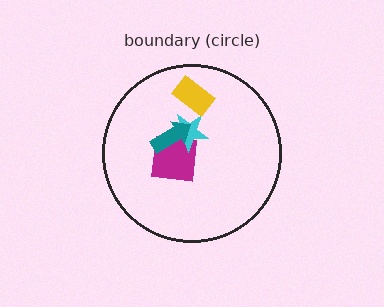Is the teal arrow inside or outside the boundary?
Inside.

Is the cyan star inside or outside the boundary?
Inside.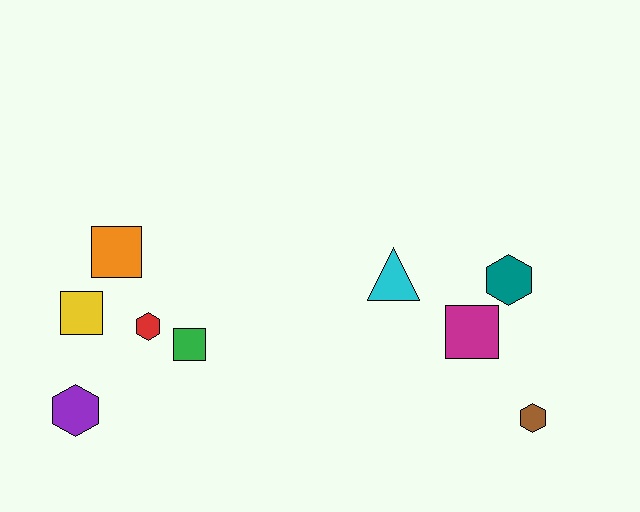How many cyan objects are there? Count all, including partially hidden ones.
There is 1 cyan object.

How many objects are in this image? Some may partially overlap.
There are 9 objects.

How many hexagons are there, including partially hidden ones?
There are 4 hexagons.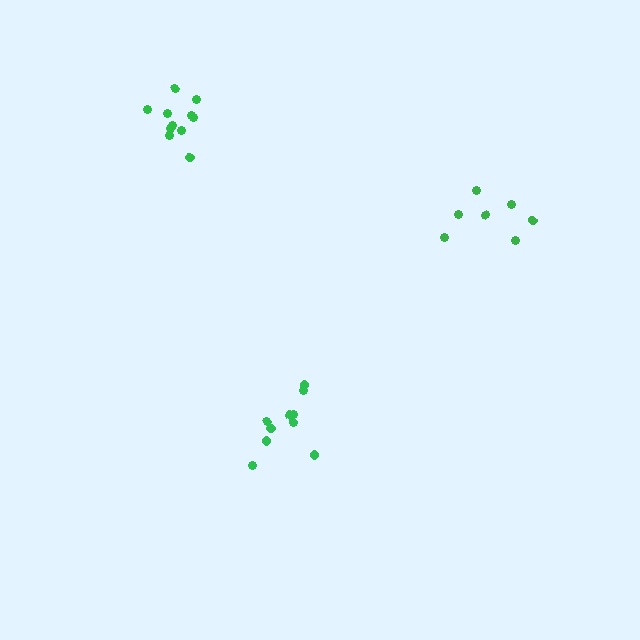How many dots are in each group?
Group 1: 11 dots, Group 2: 7 dots, Group 3: 10 dots (28 total).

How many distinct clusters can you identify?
There are 3 distinct clusters.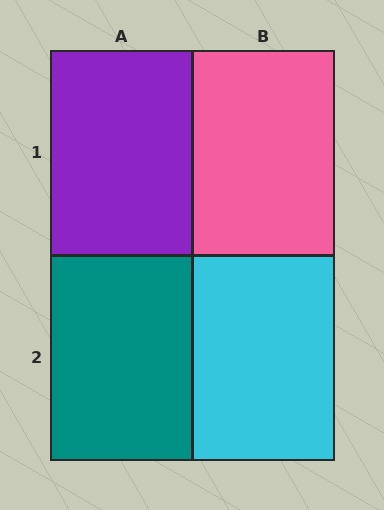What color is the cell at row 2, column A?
Teal.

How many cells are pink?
1 cell is pink.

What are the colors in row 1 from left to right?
Purple, pink.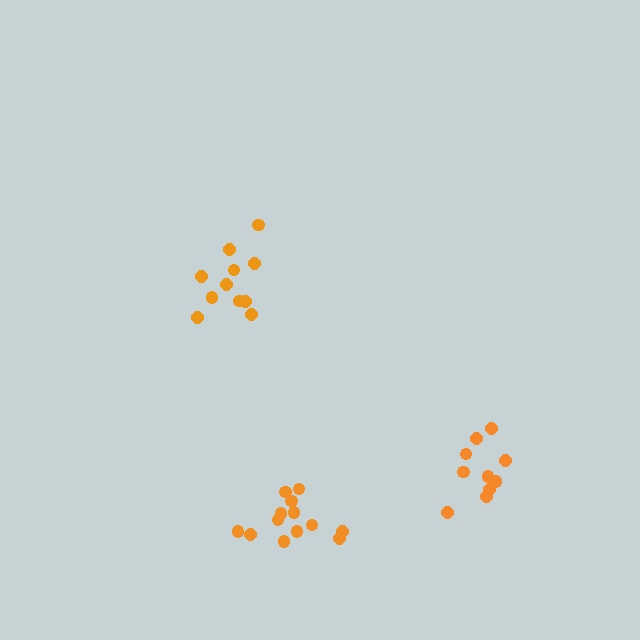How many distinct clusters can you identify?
There are 3 distinct clusters.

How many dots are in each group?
Group 1: 10 dots, Group 2: 11 dots, Group 3: 13 dots (34 total).